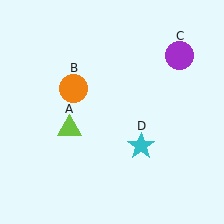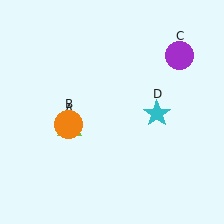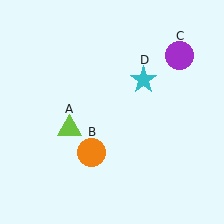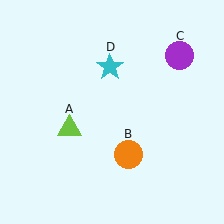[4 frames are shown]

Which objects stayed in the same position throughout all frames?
Lime triangle (object A) and purple circle (object C) remained stationary.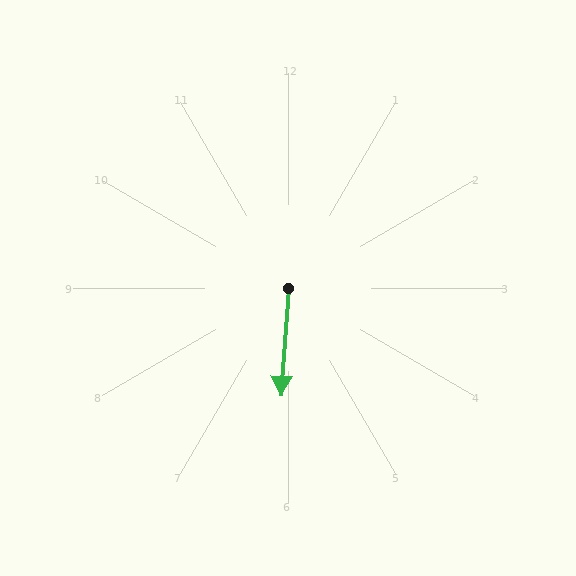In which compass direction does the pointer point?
South.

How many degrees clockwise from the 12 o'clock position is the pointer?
Approximately 184 degrees.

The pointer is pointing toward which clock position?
Roughly 6 o'clock.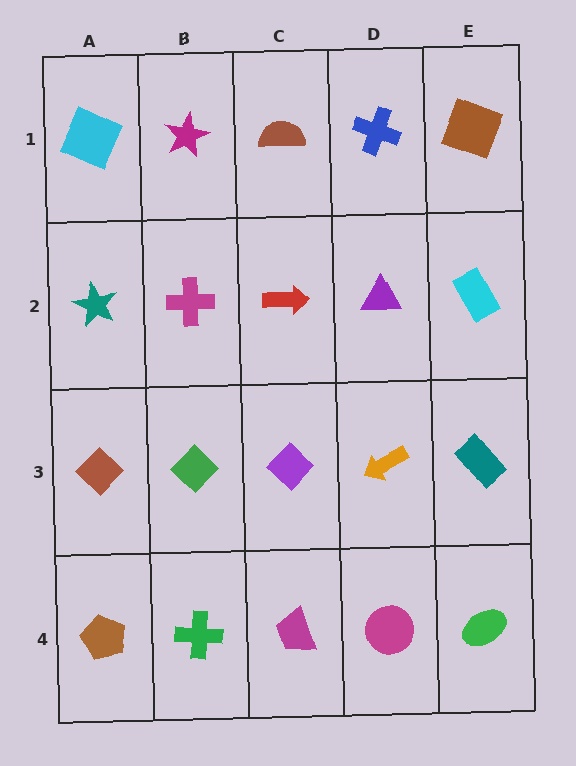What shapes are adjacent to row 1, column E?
A cyan rectangle (row 2, column E), a blue cross (row 1, column D).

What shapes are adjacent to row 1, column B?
A magenta cross (row 2, column B), a cyan square (row 1, column A), a brown semicircle (row 1, column C).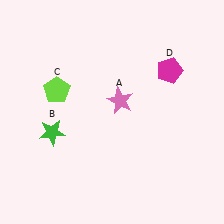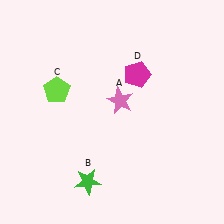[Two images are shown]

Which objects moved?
The objects that moved are: the green star (B), the magenta pentagon (D).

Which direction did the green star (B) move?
The green star (B) moved down.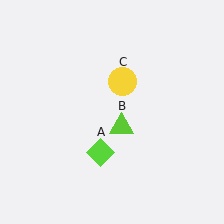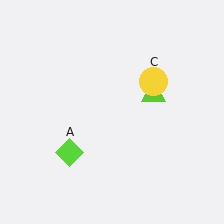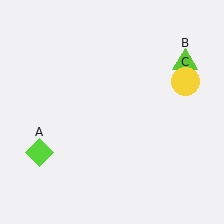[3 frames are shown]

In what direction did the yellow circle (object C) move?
The yellow circle (object C) moved right.